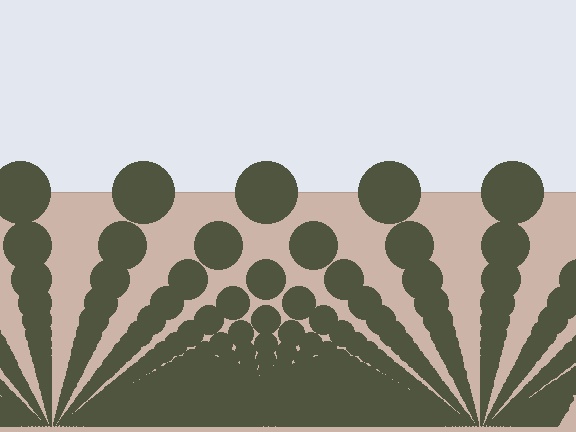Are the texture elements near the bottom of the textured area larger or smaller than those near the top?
Smaller. The gradient is inverted — elements near the bottom are smaller and denser.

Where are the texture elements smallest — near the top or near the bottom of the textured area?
Near the bottom.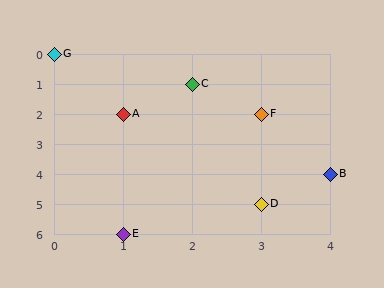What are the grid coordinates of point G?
Point G is at grid coordinates (0, 0).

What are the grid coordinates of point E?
Point E is at grid coordinates (1, 6).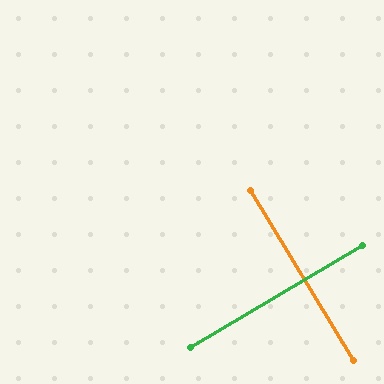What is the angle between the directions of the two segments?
Approximately 90 degrees.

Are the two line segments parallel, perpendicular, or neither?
Perpendicular — they meet at approximately 90°.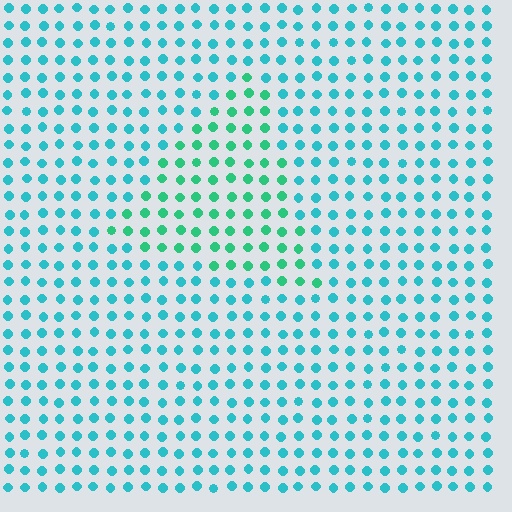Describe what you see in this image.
The image is filled with small cyan elements in a uniform arrangement. A triangle-shaped region is visible where the elements are tinted to a slightly different hue, forming a subtle color boundary.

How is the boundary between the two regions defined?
The boundary is defined purely by a slight shift in hue (about 32 degrees). Spacing, size, and orientation are identical on both sides.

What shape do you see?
I see a triangle.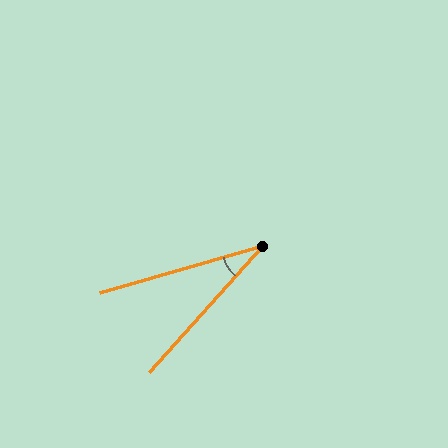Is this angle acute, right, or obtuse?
It is acute.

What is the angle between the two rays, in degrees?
Approximately 32 degrees.